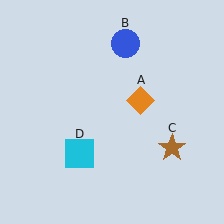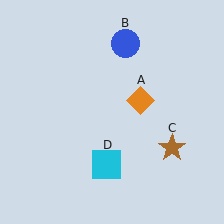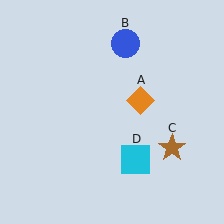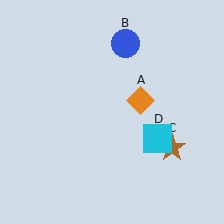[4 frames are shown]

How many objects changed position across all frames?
1 object changed position: cyan square (object D).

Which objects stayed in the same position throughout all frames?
Orange diamond (object A) and blue circle (object B) and brown star (object C) remained stationary.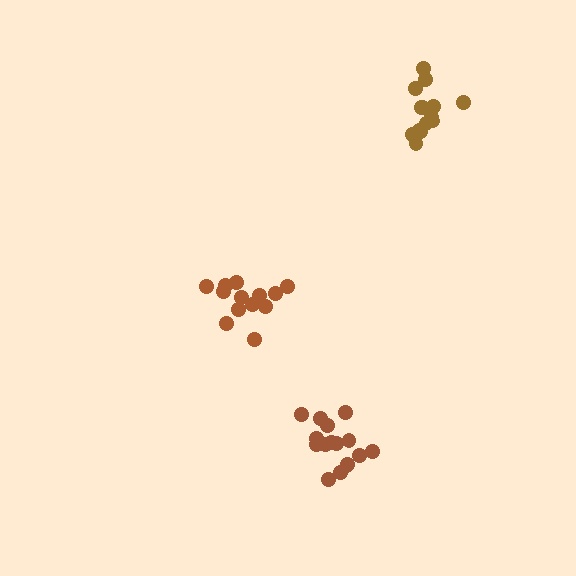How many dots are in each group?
Group 1: 13 dots, Group 2: 14 dots, Group 3: 16 dots (43 total).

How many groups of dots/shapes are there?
There are 3 groups.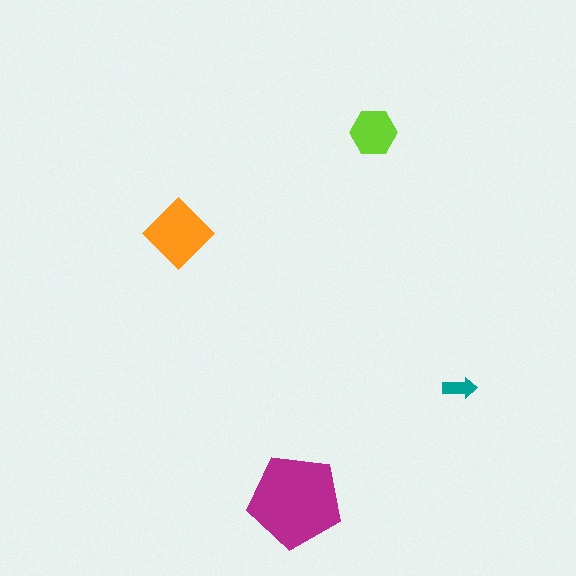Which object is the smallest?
The teal arrow.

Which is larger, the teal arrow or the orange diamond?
The orange diamond.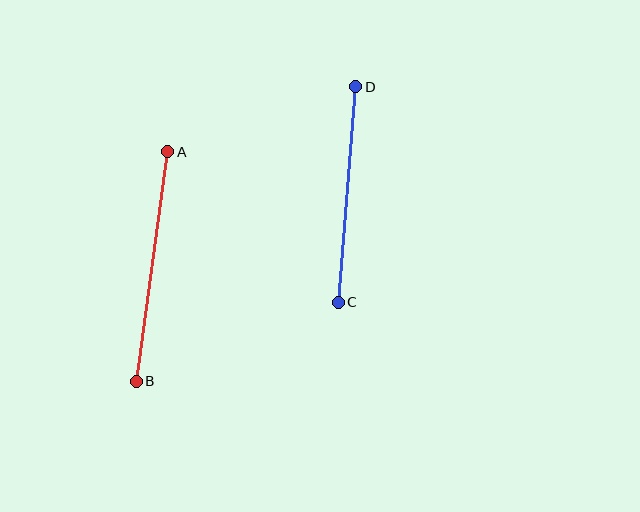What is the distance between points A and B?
The distance is approximately 232 pixels.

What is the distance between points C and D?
The distance is approximately 216 pixels.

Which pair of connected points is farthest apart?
Points A and B are farthest apart.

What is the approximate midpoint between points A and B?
The midpoint is at approximately (152, 266) pixels.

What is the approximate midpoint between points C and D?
The midpoint is at approximately (347, 195) pixels.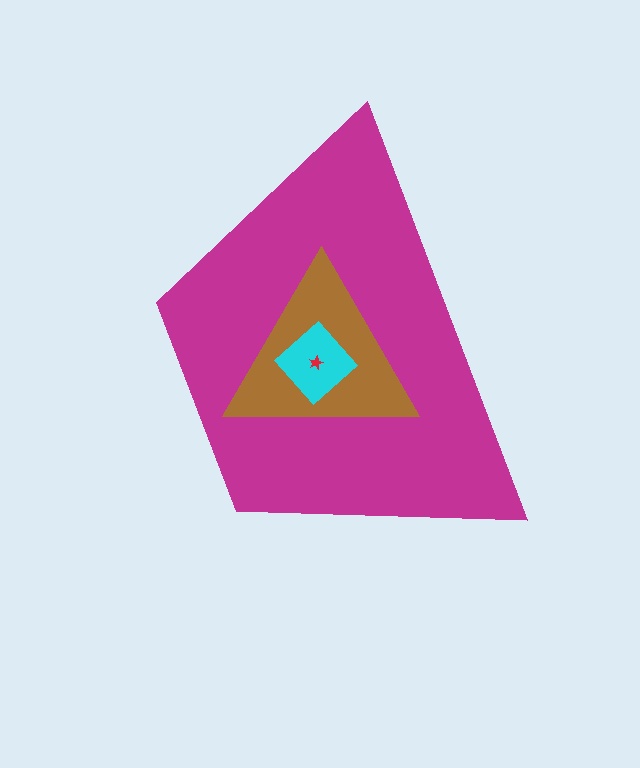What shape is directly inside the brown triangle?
The cyan diamond.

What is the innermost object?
The red star.